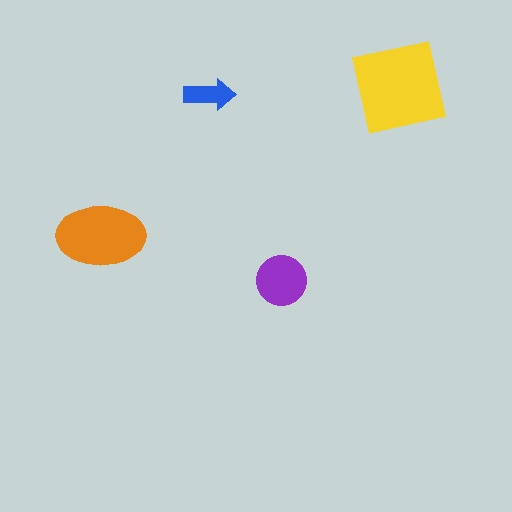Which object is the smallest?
The blue arrow.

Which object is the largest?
The yellow square.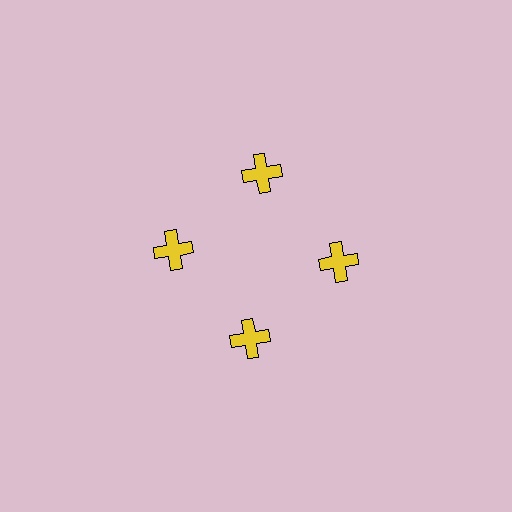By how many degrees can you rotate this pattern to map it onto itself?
The pattern maps onto itself every 90 degrees of rotation.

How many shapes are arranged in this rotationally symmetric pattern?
There are 4 shapes, arranged in 4 groups of 1.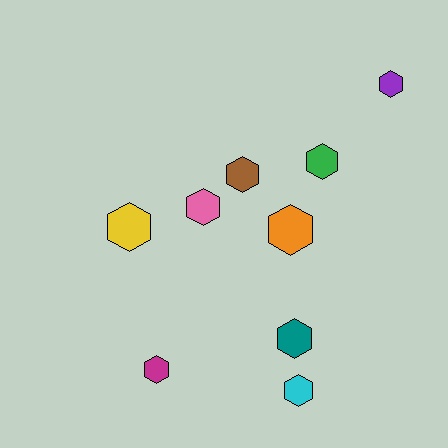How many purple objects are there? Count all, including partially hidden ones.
There is 1 purple object.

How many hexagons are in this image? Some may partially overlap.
There are 9 hexagons.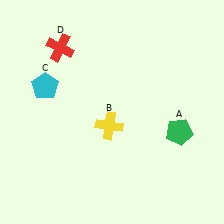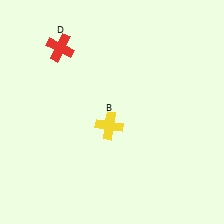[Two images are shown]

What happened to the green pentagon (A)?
The green pentagon (A) was removed in Image 2. It was in the bottom-right area of Image 1.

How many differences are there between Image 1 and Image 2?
There are 2 differences between the two images.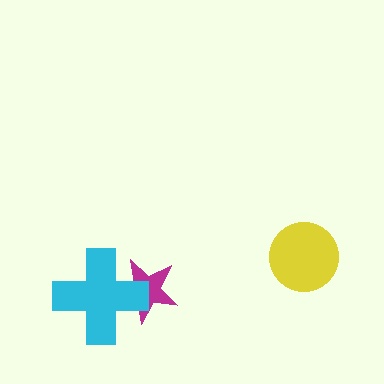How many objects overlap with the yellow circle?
0 objects overlap with the yellow circle.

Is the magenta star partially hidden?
Yes, it is partially covered by another shape.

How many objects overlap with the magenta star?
1 object overlaps with the magenta star.